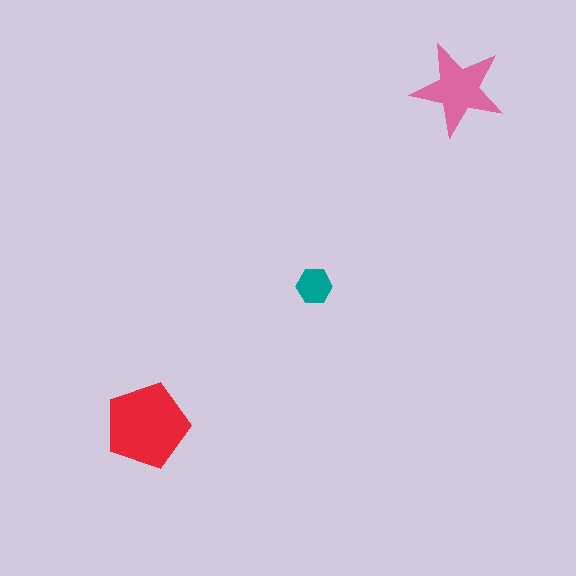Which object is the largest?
The red pentagon.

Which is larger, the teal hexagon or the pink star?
The pink star.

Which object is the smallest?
The teal hexagon.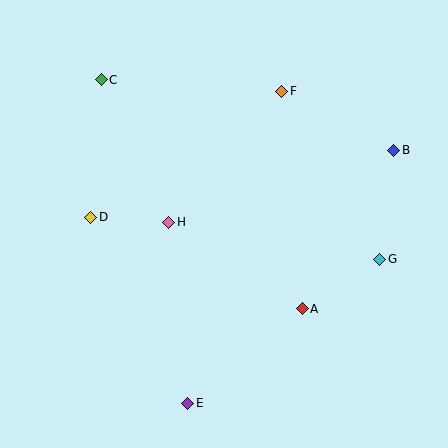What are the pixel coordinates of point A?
Point A is at (302, 309).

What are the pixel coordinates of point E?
Point E is at (188, 403).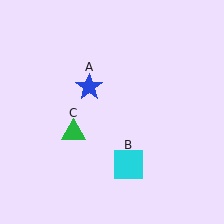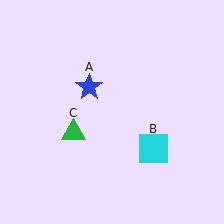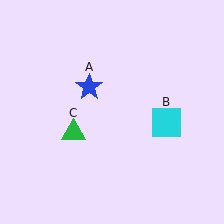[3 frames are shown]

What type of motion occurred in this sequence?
The cyan square (object B) rotated counterclockwise around the center of the scene.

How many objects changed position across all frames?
1 object changed position: cyan square (object B).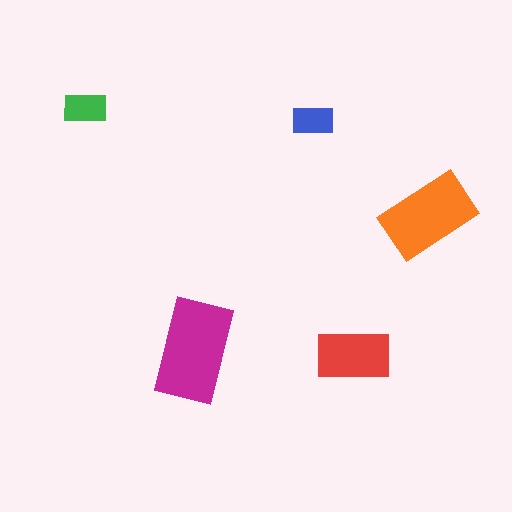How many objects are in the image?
There are 5 objects in the image.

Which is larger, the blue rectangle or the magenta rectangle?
The magenta one.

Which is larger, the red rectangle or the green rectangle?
The red one.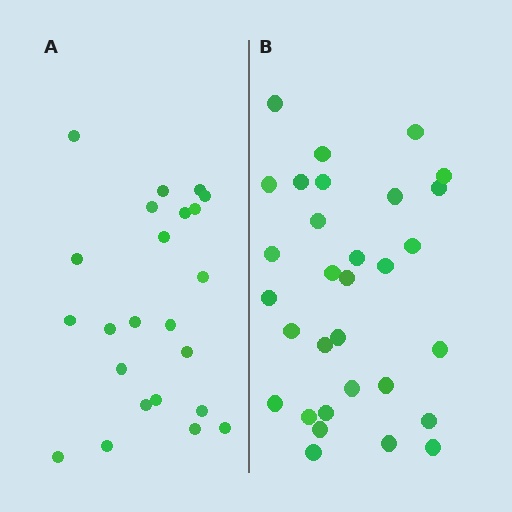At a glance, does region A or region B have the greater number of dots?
Region B (the right region) has more dots.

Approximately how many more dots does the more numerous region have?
Region B has roughly 8 or so more dots than region A.